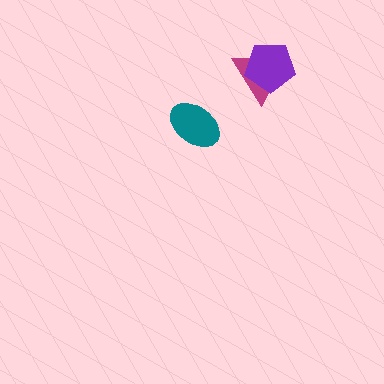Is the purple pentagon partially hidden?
No, no other shape covers it.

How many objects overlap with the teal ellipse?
0 objects overlap with the teal ellipse.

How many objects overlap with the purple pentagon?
1 object overlaps with the purple pentagon.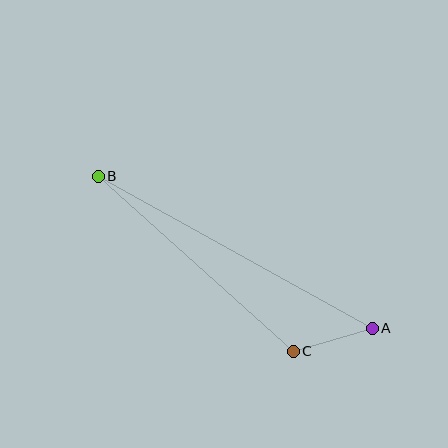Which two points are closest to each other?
Points A and C are closest to each other.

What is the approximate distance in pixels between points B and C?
The distance between B and C is approximately 262 pixels.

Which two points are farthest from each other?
Points A and B are farthest from each other.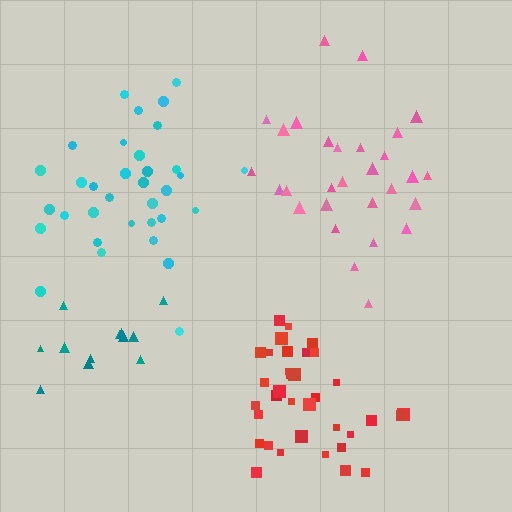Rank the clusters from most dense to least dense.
red, cyan, pink, teal.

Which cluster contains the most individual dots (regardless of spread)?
Red (35).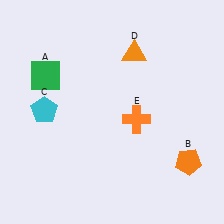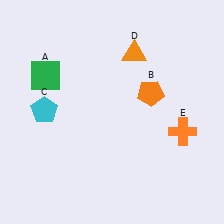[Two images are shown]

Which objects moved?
The objects that moved are: the orange pentagon (B), the orange cross (E).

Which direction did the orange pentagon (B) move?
The orange pentagon (B) moved up.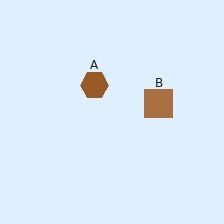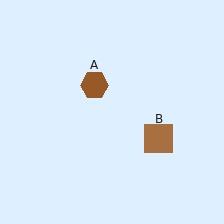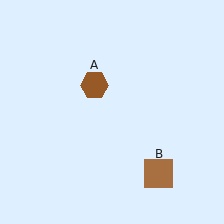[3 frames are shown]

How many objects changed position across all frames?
1 object changed position: brown square (object B).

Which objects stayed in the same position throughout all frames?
Brown hexagon (object A) remained stationary.